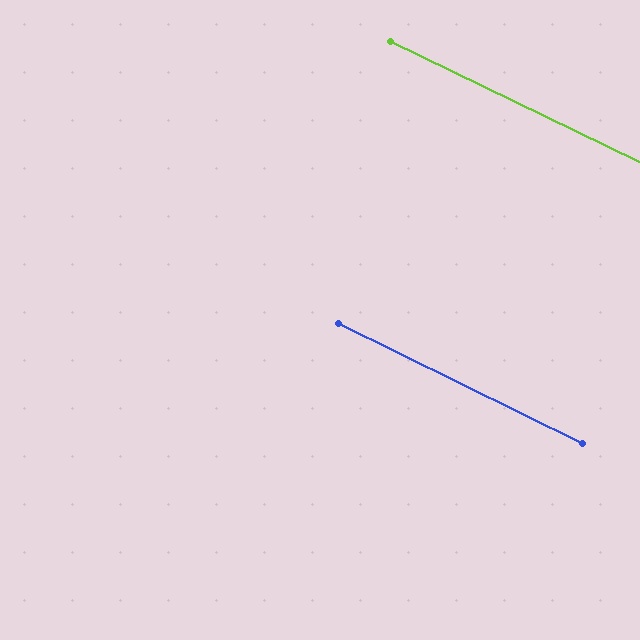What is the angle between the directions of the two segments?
Approximately 0 degrees.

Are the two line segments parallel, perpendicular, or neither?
Parallel — their directions differ by only 0.4°.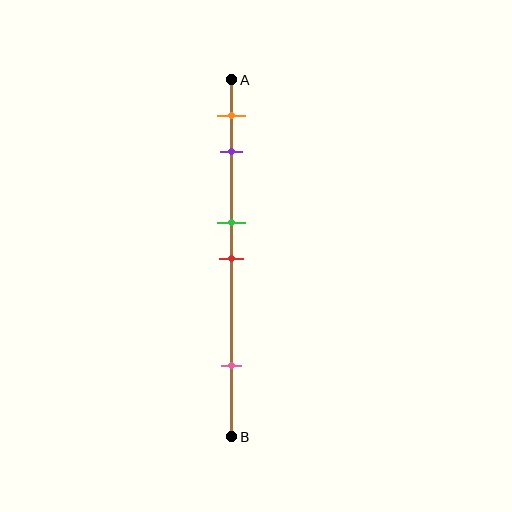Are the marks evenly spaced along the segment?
No, the marks are not evenly spaced.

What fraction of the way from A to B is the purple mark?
The purple mark is approximately 20% (0.2) of the way from A to B.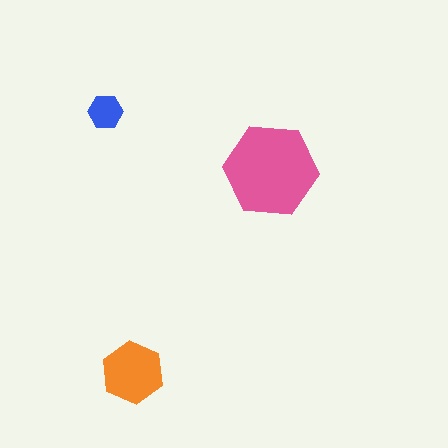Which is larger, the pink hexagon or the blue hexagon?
The pink one.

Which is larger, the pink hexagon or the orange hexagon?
The pink one.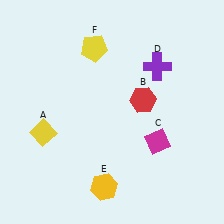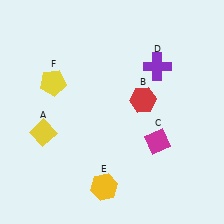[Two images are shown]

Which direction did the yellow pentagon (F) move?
The yellow pentagon (F) moved left.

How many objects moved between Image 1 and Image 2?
1 object moved between the two images.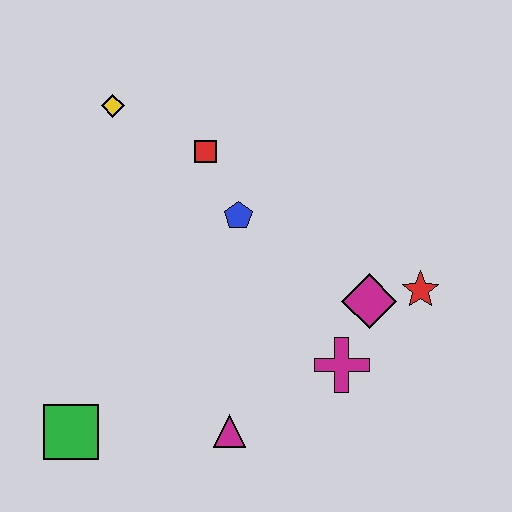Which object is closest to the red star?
The magenta diamond is closest to the red star.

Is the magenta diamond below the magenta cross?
No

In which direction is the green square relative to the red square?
The green square is below the red square.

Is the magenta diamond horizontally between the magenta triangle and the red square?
No